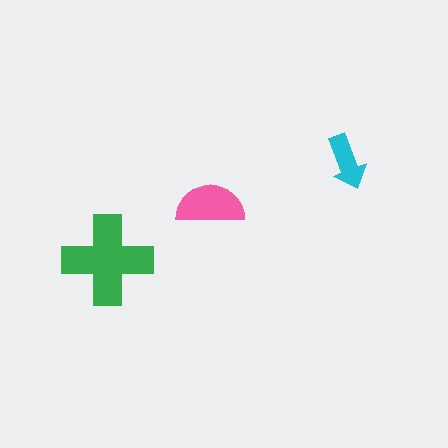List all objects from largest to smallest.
The green cross, the pink semicircle, the cyan arrow.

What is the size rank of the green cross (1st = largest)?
1st.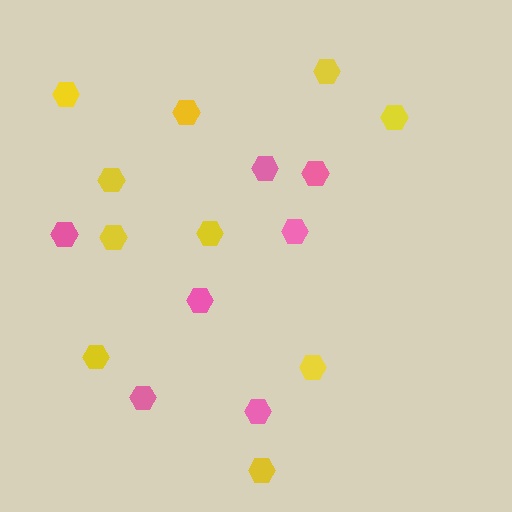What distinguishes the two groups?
There are 2 groups: one group of yellow hexagons (10) and one group of pink hexagons (7).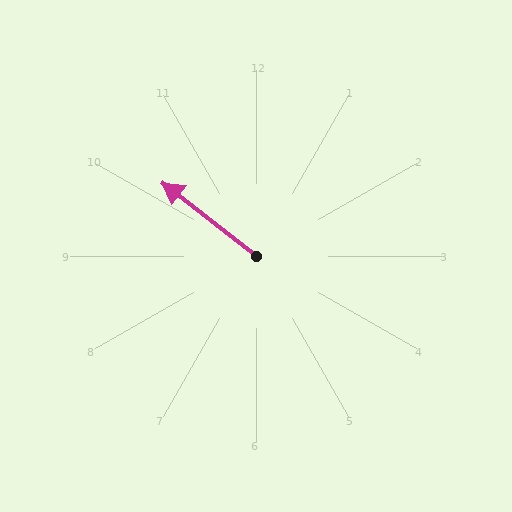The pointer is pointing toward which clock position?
Roughly 10 o'clock.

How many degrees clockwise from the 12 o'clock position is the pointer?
Approximately 308 degrees.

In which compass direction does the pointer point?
Northwest.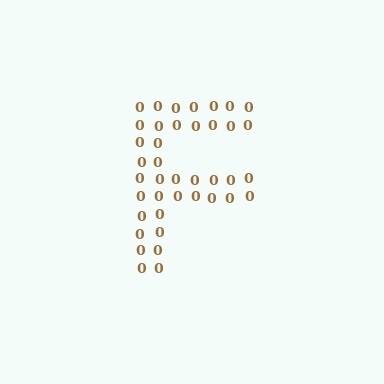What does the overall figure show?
The overall figure shows the letter F.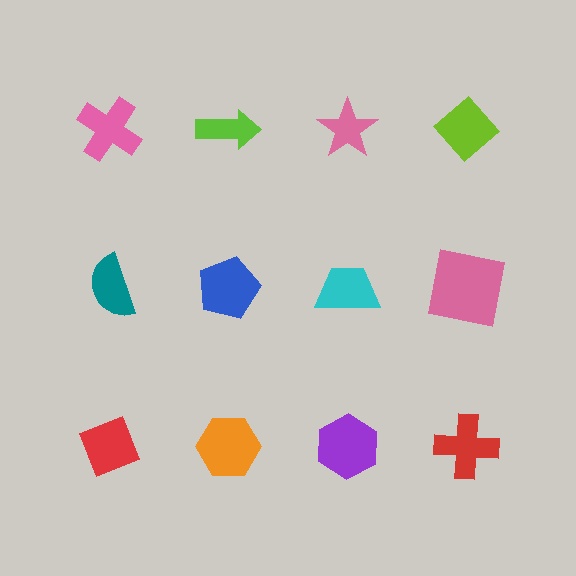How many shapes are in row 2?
4 shapes.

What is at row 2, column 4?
A pink square.